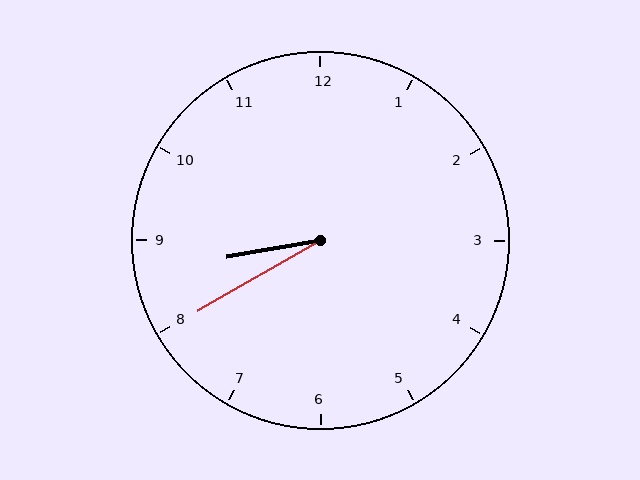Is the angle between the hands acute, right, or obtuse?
It is acute.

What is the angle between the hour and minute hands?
Approximately 20 degrees.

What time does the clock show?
8:40.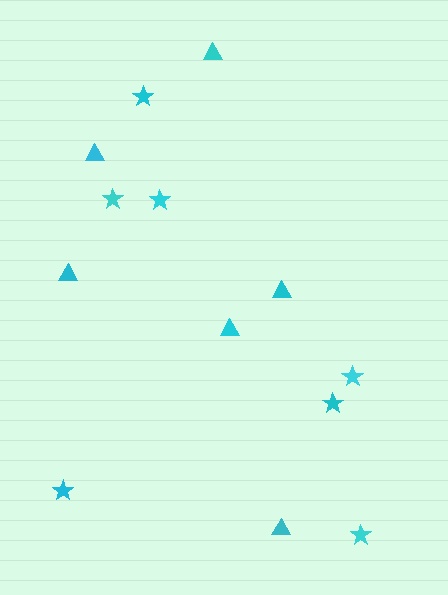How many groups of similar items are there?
There are 2 groups: one group of triangles (6) and one group of stars (7).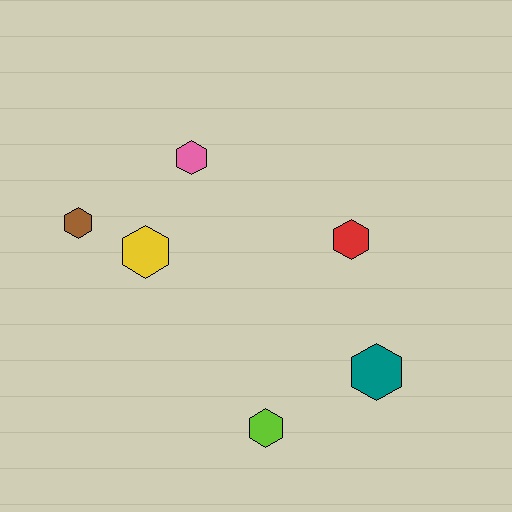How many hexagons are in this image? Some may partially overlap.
There are 6 hexagons.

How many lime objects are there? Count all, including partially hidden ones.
There is 1 lime object.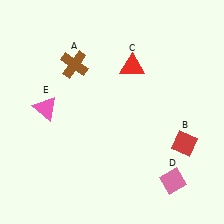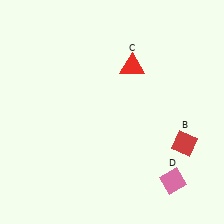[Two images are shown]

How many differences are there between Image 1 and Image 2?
There are 2 differences between the two images.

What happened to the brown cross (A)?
The brown cross (A) was removed in Image 2. It was in the top-left area of Image 1.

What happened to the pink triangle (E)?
The pink triangle (E) was removed in Image 2. It was in the top-left area of Image 1.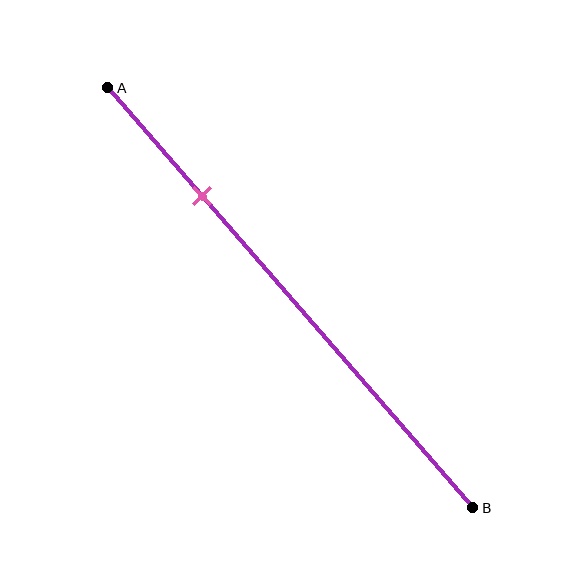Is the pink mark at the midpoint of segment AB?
No, the mark is at about 25% from A, not at the 50% midpoint.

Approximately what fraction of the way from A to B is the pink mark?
The pink mark is approximately 25% of the way from A to B.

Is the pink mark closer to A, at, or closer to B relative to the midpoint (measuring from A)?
The pink mark is closer to point A than the midpoint of segment AB.